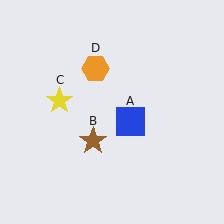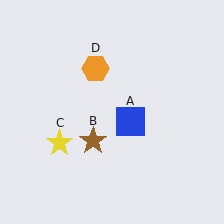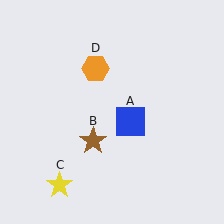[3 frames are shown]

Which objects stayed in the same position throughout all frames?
Blue square (object A) and brown star (object B) and orange hexagon (object D) remained stationary.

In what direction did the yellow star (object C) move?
The yellow star (object C) moved down.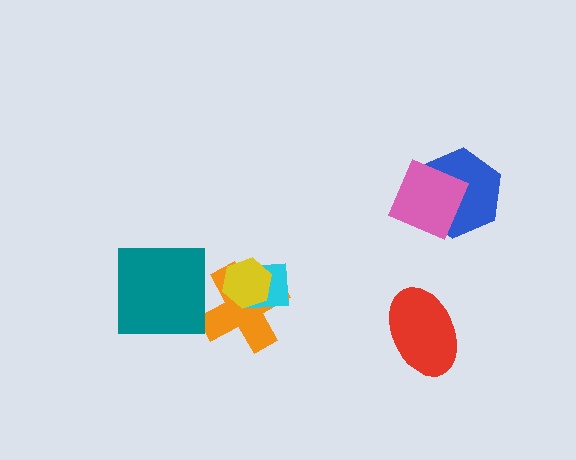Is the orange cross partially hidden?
Yes, it is partially covered by another shape.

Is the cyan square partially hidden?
Yes, it is partially covered by another shape.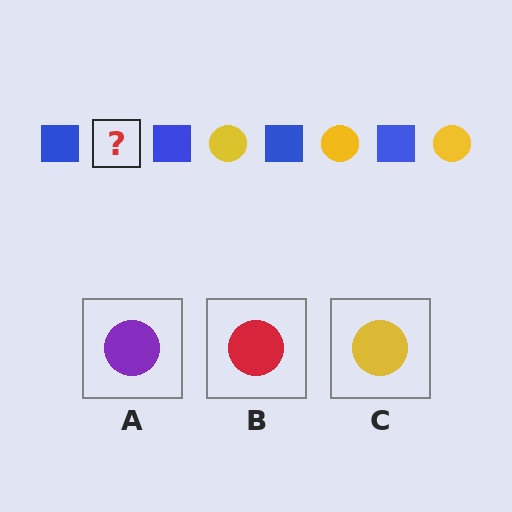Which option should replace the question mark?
Option C.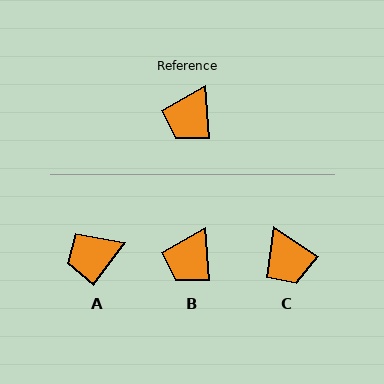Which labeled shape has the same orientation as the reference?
B.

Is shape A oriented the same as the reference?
No, it is off by about 41 degrees.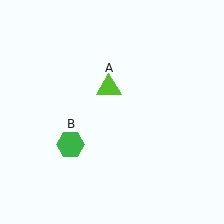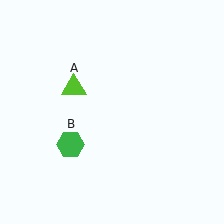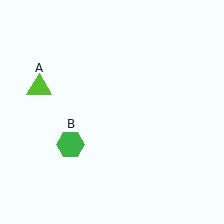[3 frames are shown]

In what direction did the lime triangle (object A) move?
The lime triangle (object A) moved left.